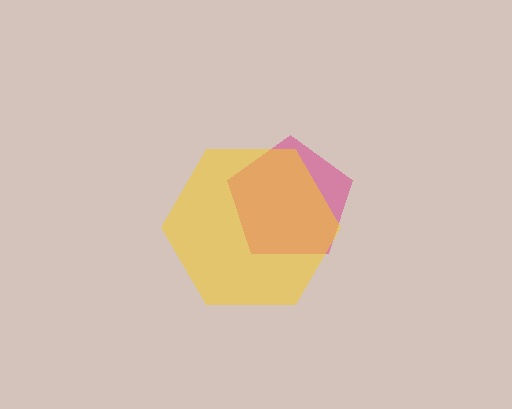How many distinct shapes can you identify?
There are 2 distinct shapes: a magenta pentagon, a yellow hexagon.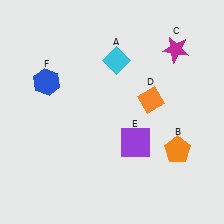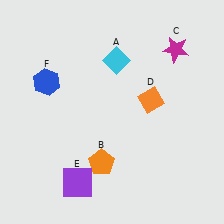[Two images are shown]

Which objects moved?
The objects that moved are: the orange pentagon (B), the purple square (E).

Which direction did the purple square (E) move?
The purple square (E) moved left.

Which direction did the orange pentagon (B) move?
The orange pentagon (B) moved left.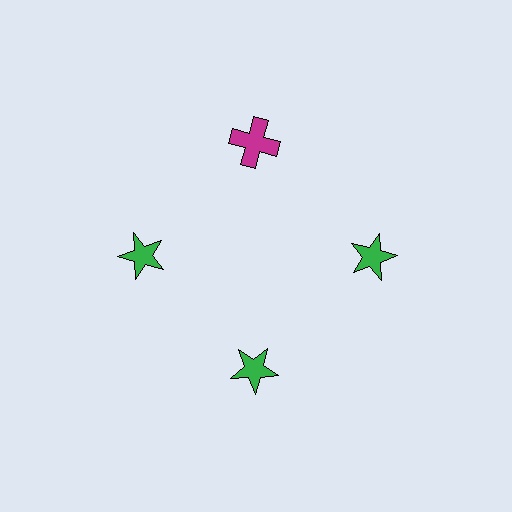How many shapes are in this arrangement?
There are 4 shapes arranged in a ring pattern.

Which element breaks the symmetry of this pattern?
The magenta cross at roughly the 12 o'clock position breaks the symmetry. All other shapes are green stars.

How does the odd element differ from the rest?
It differs in both color (magenta instead of green) and shape (cross instead of star).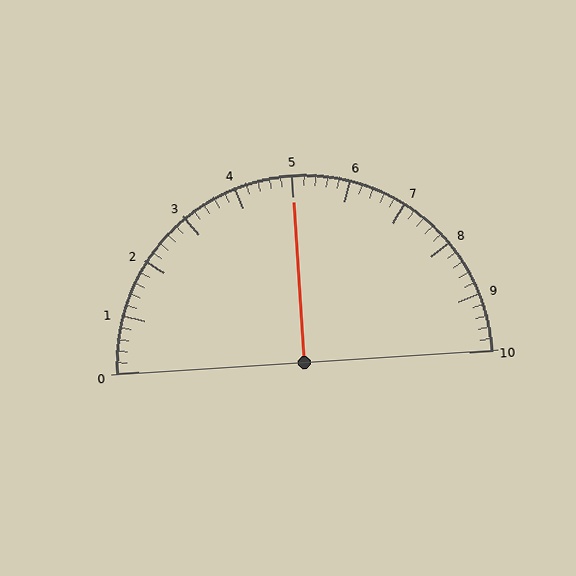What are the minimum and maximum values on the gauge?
The gauge ranges from 0 to 10.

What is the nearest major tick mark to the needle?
The nearest major tick mark is 5.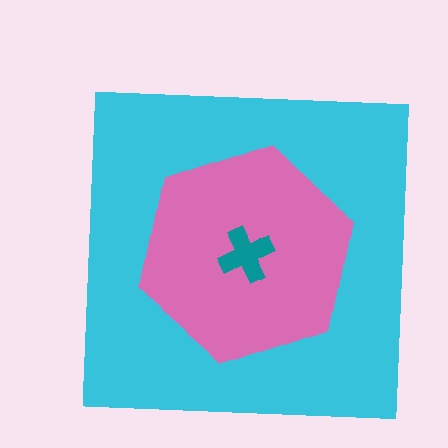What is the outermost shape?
The cyan square.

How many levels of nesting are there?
3.